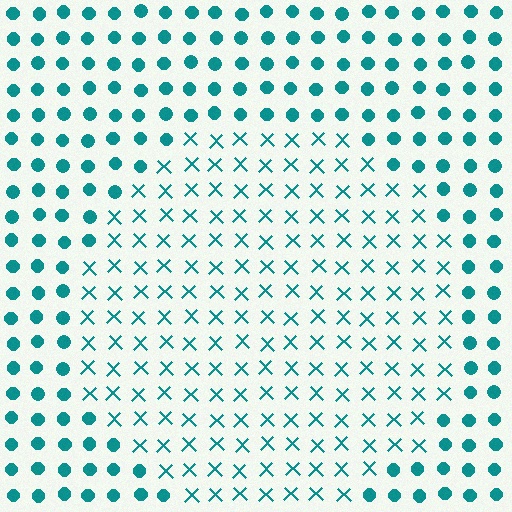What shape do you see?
I see a circle.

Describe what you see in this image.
The image is filled with small teal elements arranged in a uniform grid. A circle-shaped region contains X marks, while the surrounding area contains circles. The boundary is defined purely by the change in element shape.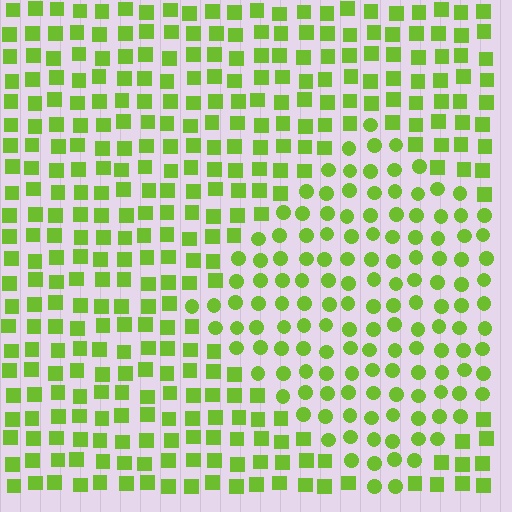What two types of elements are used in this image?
The image uses circles inside the diamond region and squares outside it.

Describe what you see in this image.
The image is filled with small lime elements arranged in a uniform grid. A diamond-shaped region contains circles, while the surrounding area contains squares. The boundary is defined purely by the change in element shape.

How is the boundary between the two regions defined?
The boundary is defined by a change in element shape: circles inside vs. squares outside. All elements share the same color and spacing.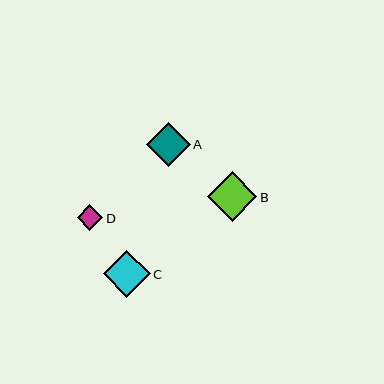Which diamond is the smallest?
Diamond D is the smallest with a size of approximately 25 pixels.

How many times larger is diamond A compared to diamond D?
Diamond A is approximately 1.7 times the size of diamond D.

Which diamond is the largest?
Diamond B is the largest with a size of approximately 50 pixels.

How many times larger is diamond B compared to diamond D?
Diamond B is approximately 2.0 times the size of diamond D.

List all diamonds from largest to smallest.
From largest to smallest: B, C, A, D.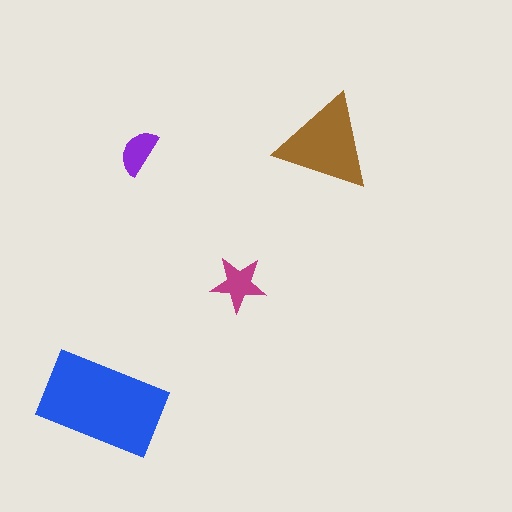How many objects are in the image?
There are 4 objects in the image.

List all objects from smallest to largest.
The purple semicircle, the magenta star, the brown triangle, the blue rectangle.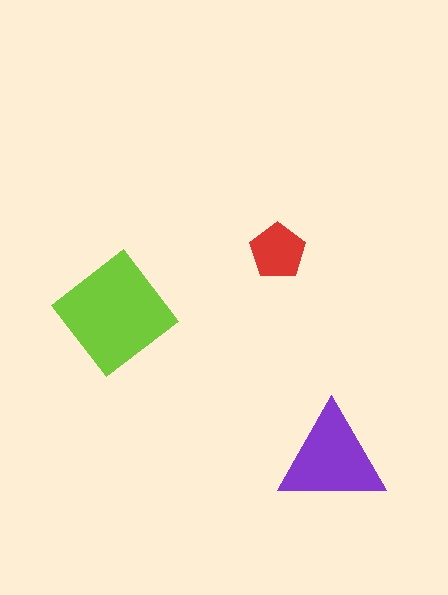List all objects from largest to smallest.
The lime diamond, the purple triangle, the red pentagon.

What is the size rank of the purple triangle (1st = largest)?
2nd.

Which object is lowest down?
The purple triangle is bottommost.